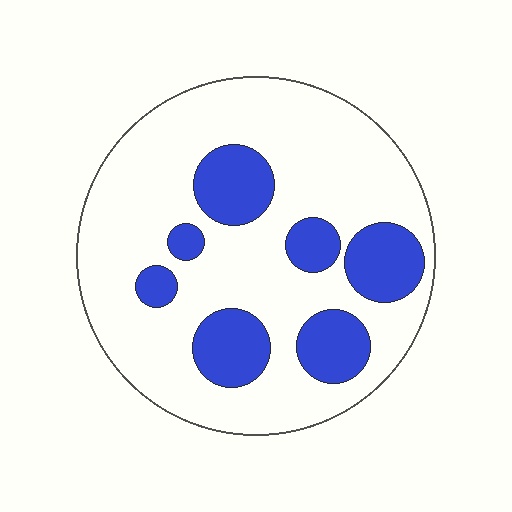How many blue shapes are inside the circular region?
7.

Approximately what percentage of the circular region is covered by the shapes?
Approximately 25%.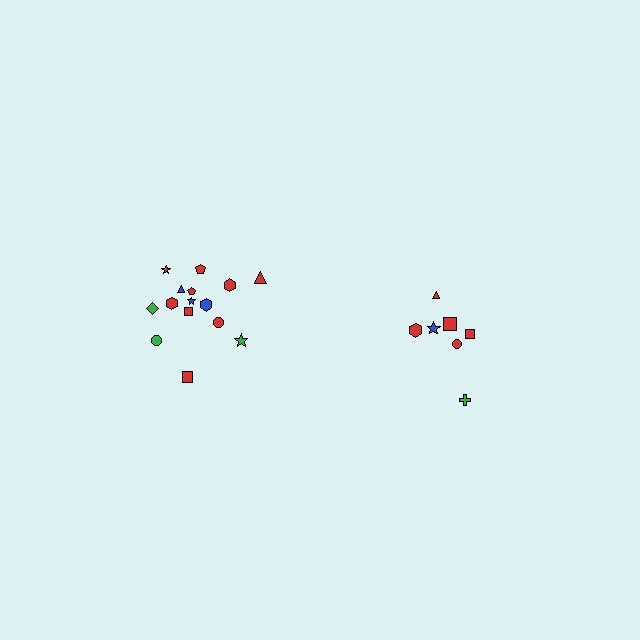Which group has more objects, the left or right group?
The left group.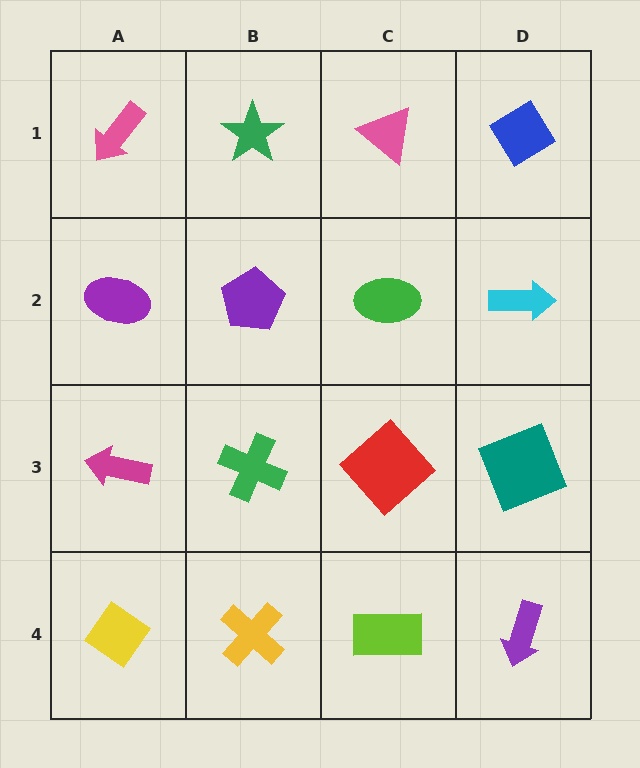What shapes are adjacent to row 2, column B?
A green star (row 1, column B), a green cross (row 3, column B), a purple ellipse (row 2, column A), a green ellipse (row 2, column C).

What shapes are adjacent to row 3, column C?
A green ellipse (row 2, column C), a lime rectangle (row 4, column C), a green cross (row 3, column B), a teal square (row 3, column D).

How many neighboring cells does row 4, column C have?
3.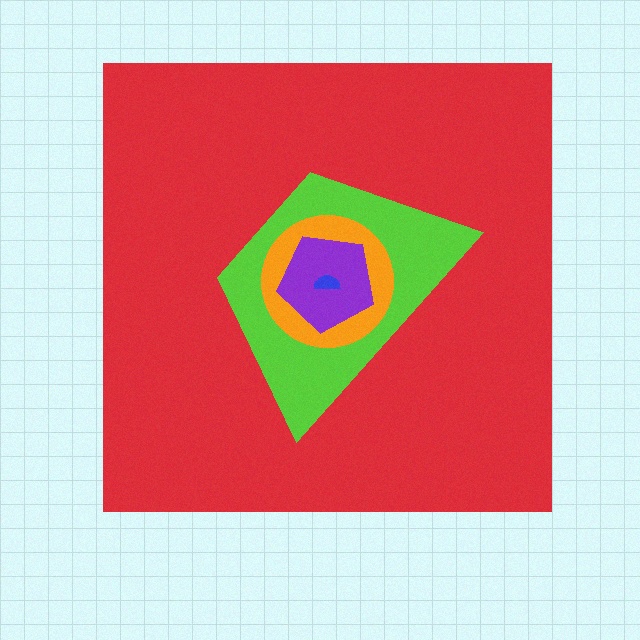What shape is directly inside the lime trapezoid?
The orange circle.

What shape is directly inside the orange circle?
The purple pentagon.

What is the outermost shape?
The red square.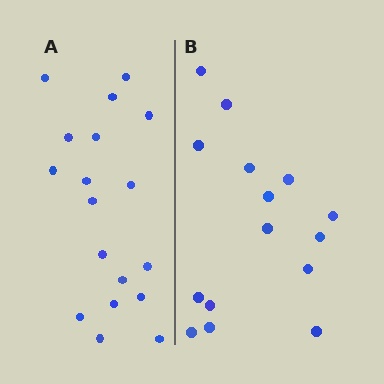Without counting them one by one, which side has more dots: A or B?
Region A (the left region) has more dots.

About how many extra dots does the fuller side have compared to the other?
Region A has just a few more — roughly 2 or 3 more dots than region B.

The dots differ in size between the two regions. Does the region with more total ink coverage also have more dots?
No. Region B has more total ink coverage because its dots are larger, but region A actually contains more individual dots. Total area can be misleading — the number of items is what matters here.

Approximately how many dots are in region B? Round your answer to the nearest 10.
About 20 dots. (The exact count is 15, which rounds to 20.)